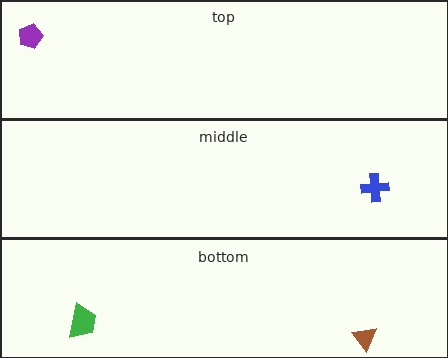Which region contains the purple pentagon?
The top region.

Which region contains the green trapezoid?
The bottom region.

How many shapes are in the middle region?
1.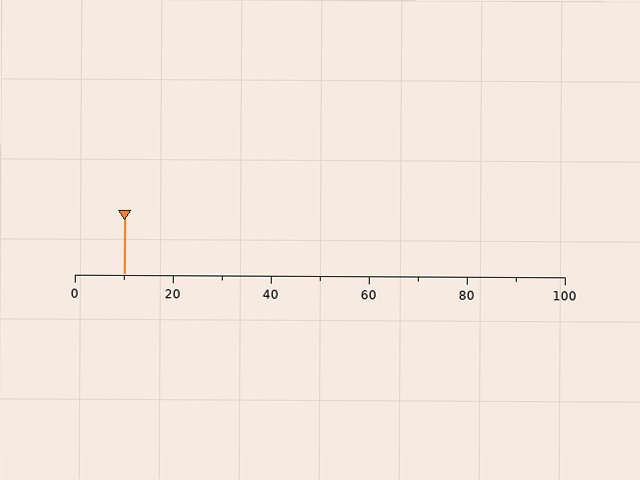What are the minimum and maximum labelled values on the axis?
The axis runs from 0 to 100.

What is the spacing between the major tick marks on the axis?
The major ticks are spaced 20 apart.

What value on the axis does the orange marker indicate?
The marker indicates approximately 10.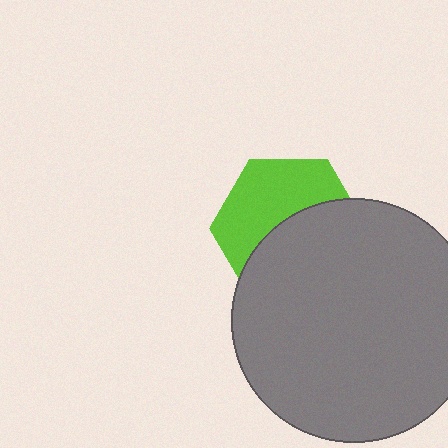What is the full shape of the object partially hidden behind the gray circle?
The partially hidden object is a lime hexagon.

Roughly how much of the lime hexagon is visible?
About half of it is visible (roughly 48%).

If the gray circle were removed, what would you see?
You would see the complete lime hexagon.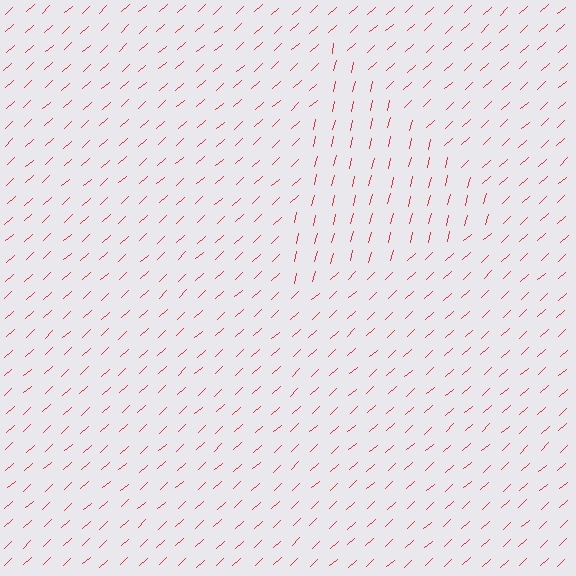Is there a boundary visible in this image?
Yes, there is a texture boundary formed by a change in line orientation.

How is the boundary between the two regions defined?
The boundary is defined purely by a change in line orientation (approximately 34 degrees difference). All lines are the same color and thickness.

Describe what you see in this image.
The image is filled with small red line segments. A triangle region in the image has lines oriented differently from the surrounding lines, creating a visible texture boundary.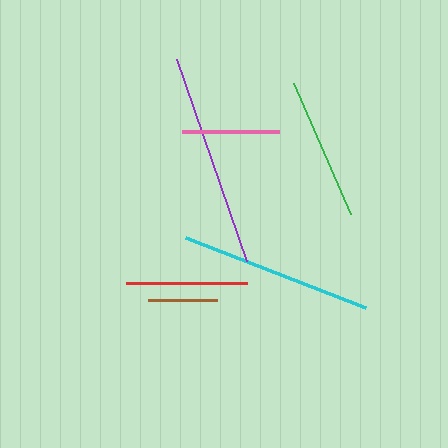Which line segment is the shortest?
The brown line is the shortest at approximately 68 pixels.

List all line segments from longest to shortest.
From longest to shortest: purple, cyan, green, red, pink, brown.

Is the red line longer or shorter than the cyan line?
The cyan line is longer than the red line.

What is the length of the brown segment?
The brown segment is approximately 68 pixels long.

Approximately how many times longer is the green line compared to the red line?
The green line is approximately 1.2 times the length of the red line.